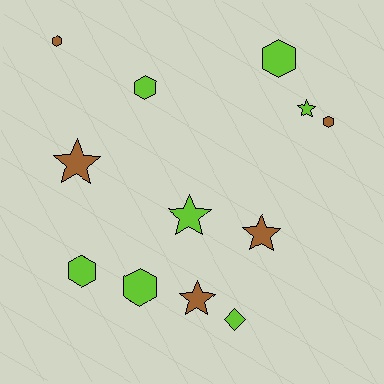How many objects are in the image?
There are 12 objects.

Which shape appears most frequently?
Hexagon, with 6 objects.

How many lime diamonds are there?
There is 1 lime diamond.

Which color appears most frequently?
Lime, with 7 objects.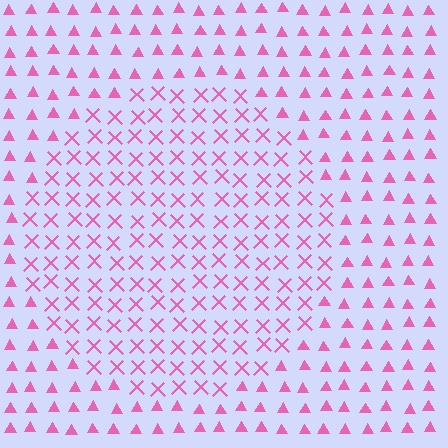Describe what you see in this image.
The image is filled with small pink elements arranged in a uniform grid. A circle-shaped region contains X marks, while the surrounding area contains triangles. The boundary is defined purely by the change in element shape.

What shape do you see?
I see a circle.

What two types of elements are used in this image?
The image uses X marks inside the circle region and triangles outside it.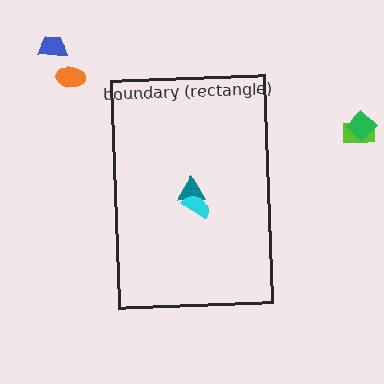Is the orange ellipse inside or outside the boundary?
Outside.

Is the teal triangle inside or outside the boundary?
Inside.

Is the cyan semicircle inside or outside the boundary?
Inside.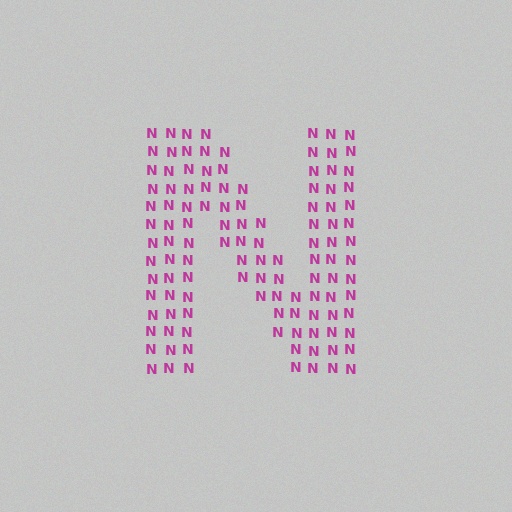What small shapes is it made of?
It is made of small letter N's.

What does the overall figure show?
The overall figure shows the letter N.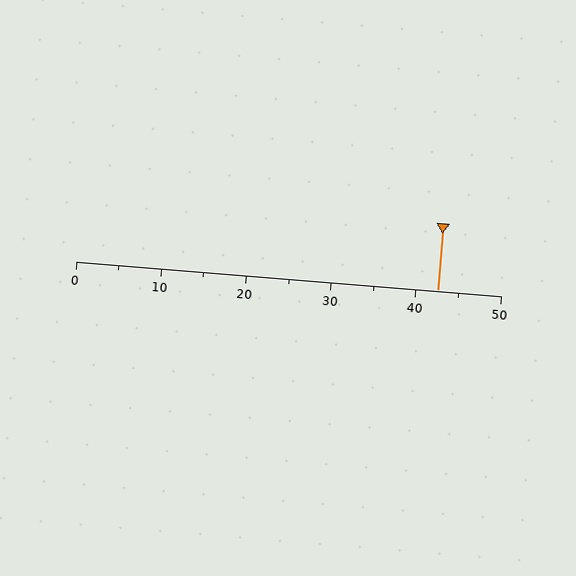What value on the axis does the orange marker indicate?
The marker indicates approximately 42.5.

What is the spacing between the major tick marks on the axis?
The major ticks are spaced 10 apart.